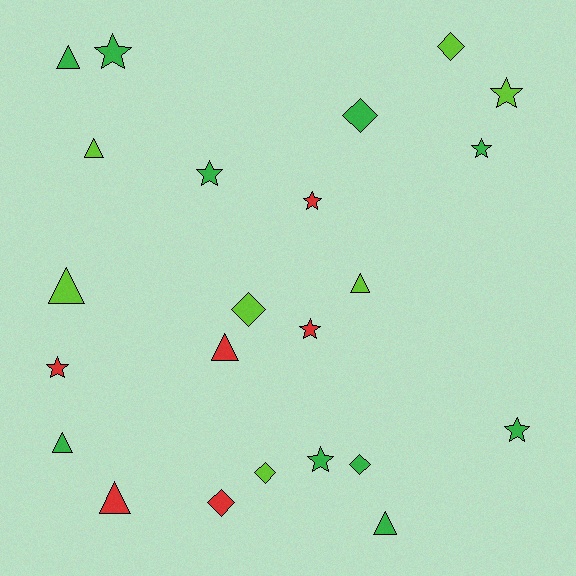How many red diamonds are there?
There is 1 red diamond.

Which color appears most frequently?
Green, with 10 objects.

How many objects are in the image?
There are 23 objects.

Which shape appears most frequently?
Star, with 9 objects.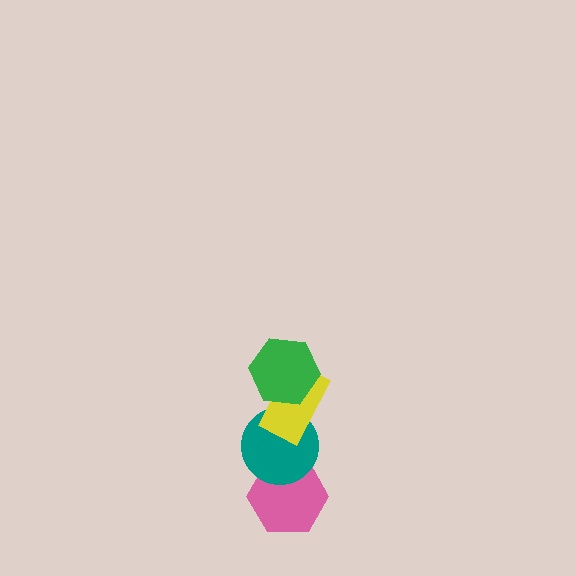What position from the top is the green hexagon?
The green hexagon is 1st from the top.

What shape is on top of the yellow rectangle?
The green hexagon is on top of the yellow rectangle.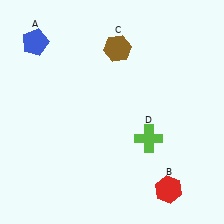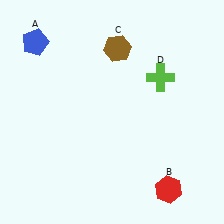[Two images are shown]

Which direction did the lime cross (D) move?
The lime cross (D) moved up.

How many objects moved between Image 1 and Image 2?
1 object moved between the two images.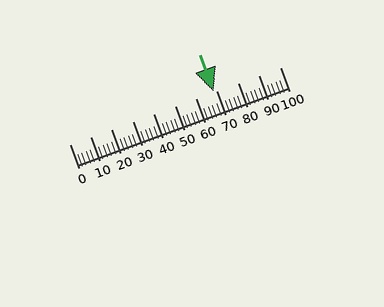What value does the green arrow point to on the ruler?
The green arrow points to approximately 68.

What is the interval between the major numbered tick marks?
The major tick marks are spaced 10 units apart.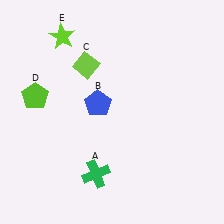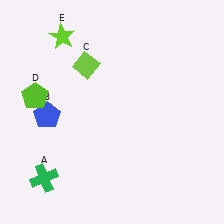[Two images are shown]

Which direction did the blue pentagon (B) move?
The blue pentagon (B) moved left.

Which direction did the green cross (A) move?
The green cross (A) moved left.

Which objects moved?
The objects that moved are: the green cross (A), the blue pentagon (B).